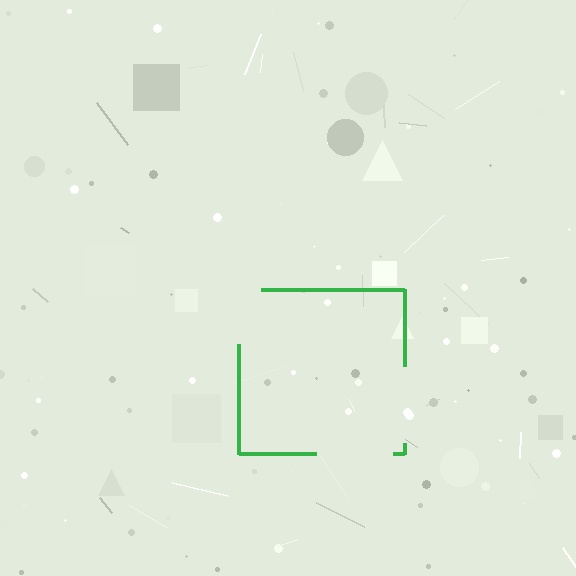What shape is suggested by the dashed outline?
The dashed outline suggests a square.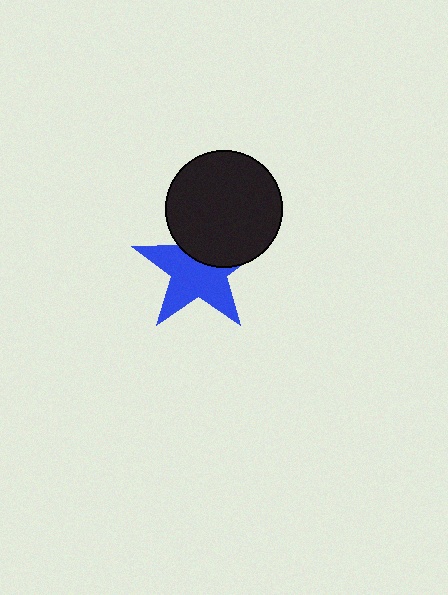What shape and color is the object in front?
The object in front is a black circle.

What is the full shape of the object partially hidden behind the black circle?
The partially hidden object is a blue star.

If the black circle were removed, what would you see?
You would see the complete blue star.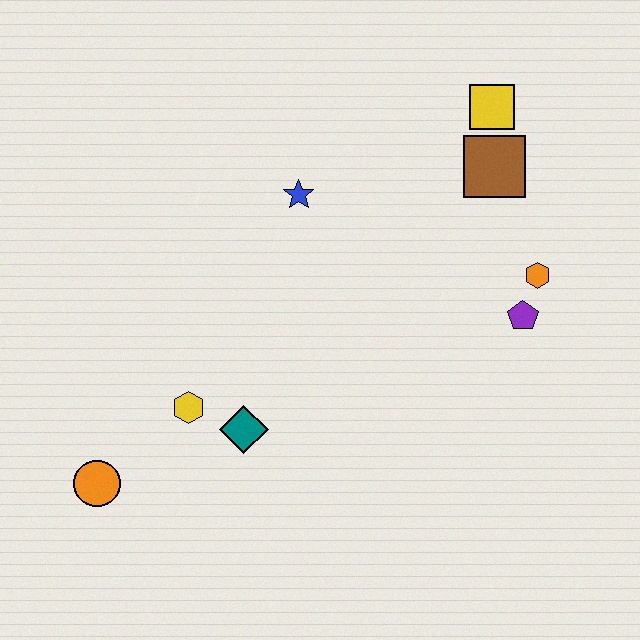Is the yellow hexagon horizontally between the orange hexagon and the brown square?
No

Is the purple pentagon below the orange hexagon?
Yes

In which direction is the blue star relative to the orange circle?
The blue star is above the orange circle.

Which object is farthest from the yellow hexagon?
The yellow square is farthest from the yellow hexagon.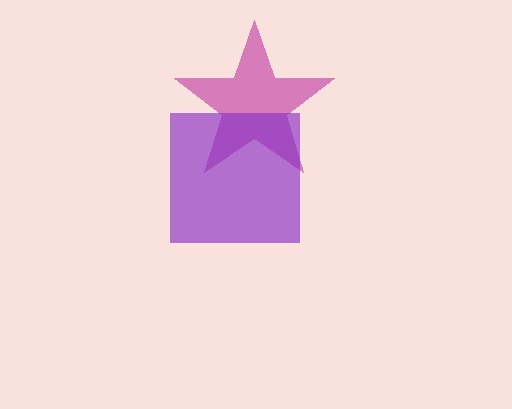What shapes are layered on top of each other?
The layered shapes are: a magenta star, a purple square.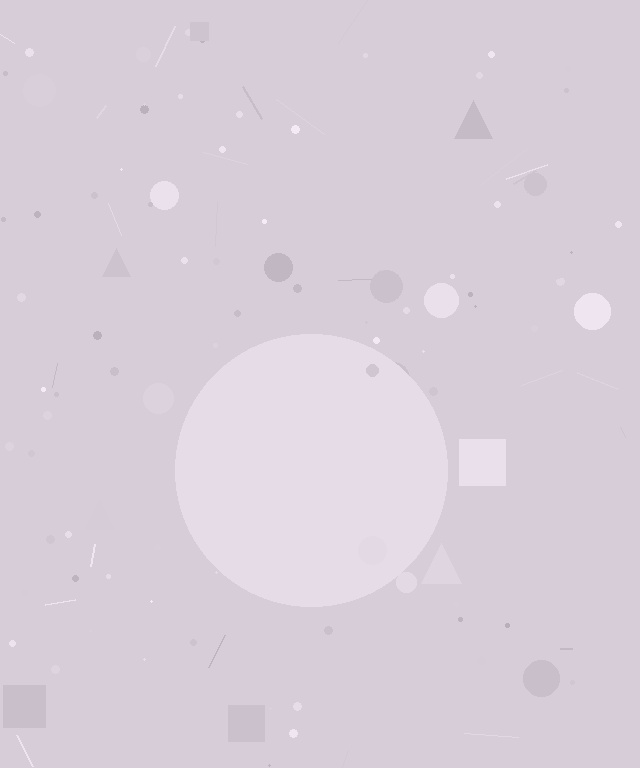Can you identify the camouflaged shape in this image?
The camouflaged shape is a circle.